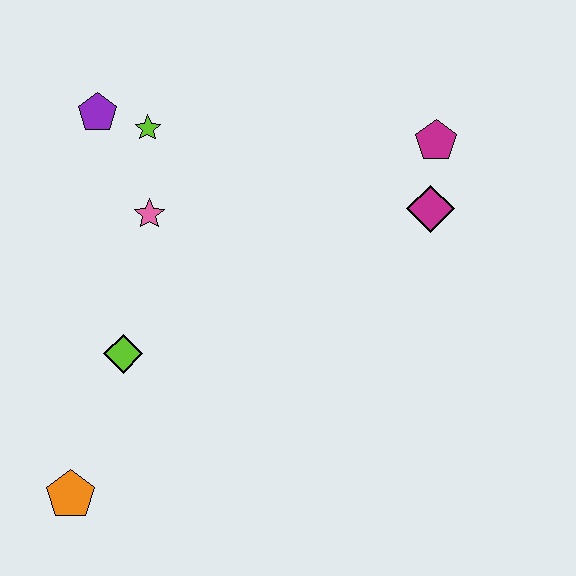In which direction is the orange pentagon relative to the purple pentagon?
The orange pentagon is below the purple pentagon.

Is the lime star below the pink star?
No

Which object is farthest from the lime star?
The orange pentagon is farthest from the lime star.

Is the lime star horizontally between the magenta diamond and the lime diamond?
Yes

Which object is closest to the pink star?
The lime star is closest to the pink star.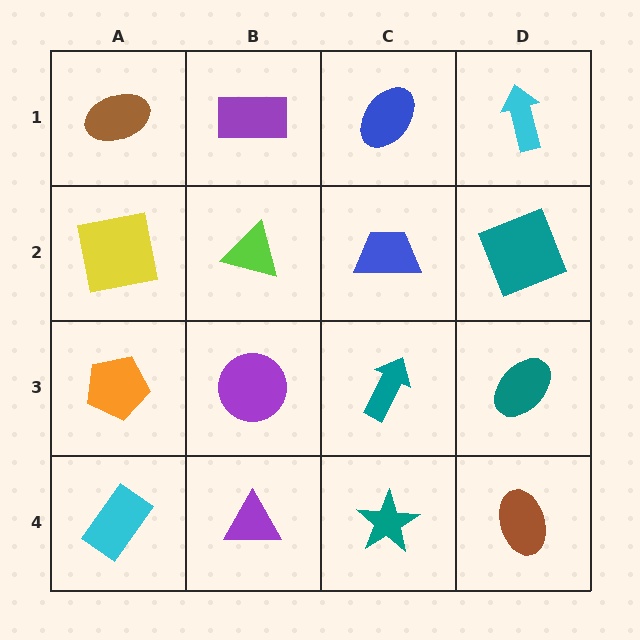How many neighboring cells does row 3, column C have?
4.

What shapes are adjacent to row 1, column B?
A lime triangle (row 2, column B), a brown ellipse (row 1, column A), a blue ellipse (row 1, column C).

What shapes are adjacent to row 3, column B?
A lime triangle (row 2, column B), a purple triangle (row 4, column B), an orange pentagon (row 3, column A), a teal arrow (row 3, column C).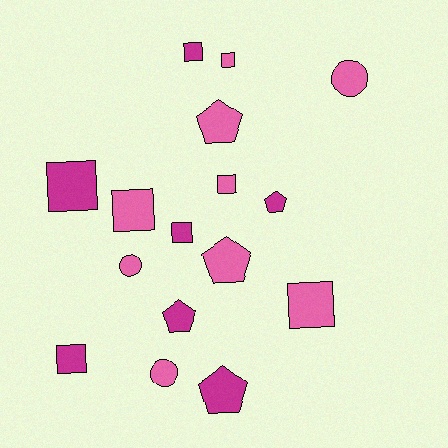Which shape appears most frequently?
Square, with 8 objects.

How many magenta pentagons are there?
There are 3 magenta pentagons.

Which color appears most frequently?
Pink, with 9 objects.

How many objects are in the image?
There are 16 objects.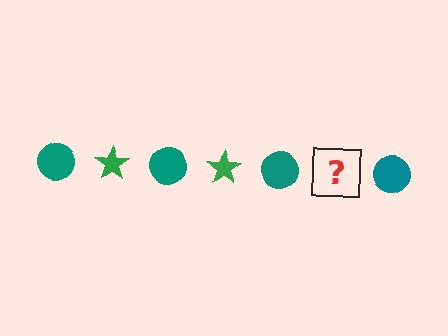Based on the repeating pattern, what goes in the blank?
The blank should be a green star.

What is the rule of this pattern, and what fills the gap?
The rule is that the pattern alternates between teal circle and green star. The gap should be filled with a green star.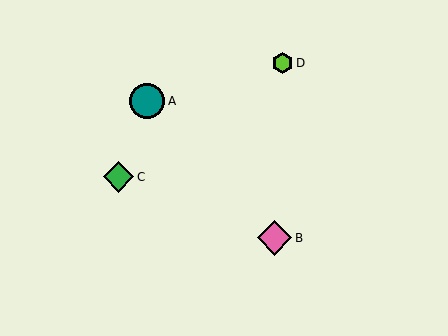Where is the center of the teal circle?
The center of the teal circle is at (147, 101).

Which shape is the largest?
The teal circle (labeled A) is the largest.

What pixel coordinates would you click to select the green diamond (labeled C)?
Click at (118, 177) to select the green diamond C.